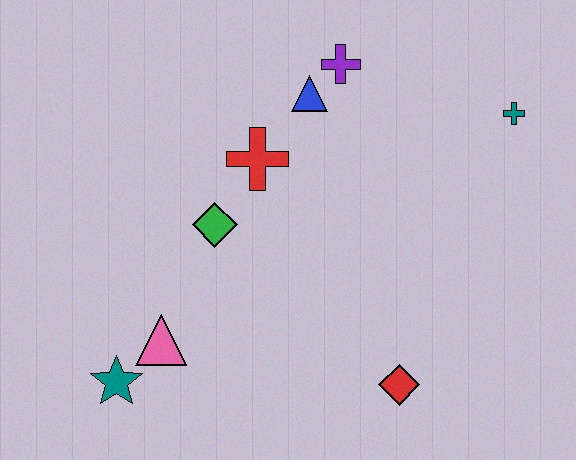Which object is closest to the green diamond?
The red cross is closest to the green diamond.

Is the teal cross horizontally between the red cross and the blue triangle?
No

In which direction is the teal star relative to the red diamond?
The teal star is to the left of the red diamond.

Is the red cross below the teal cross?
Yes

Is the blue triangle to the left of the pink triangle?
No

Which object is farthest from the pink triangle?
The teal cross is farthest from the pink triangle.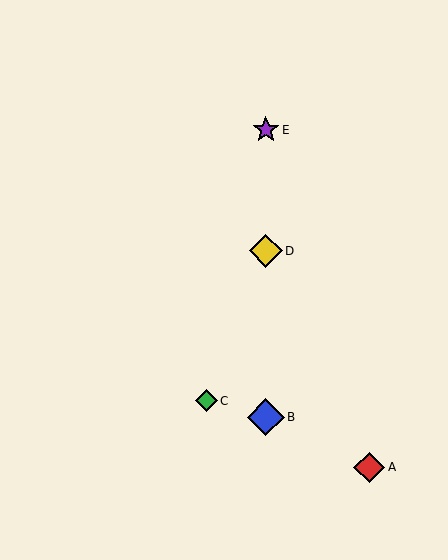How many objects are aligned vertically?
3 objects (B, D, E) are aligned vertically.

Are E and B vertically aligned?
Yes, both are at x≈266.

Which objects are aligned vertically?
Objects B, D, E are aligned vertically.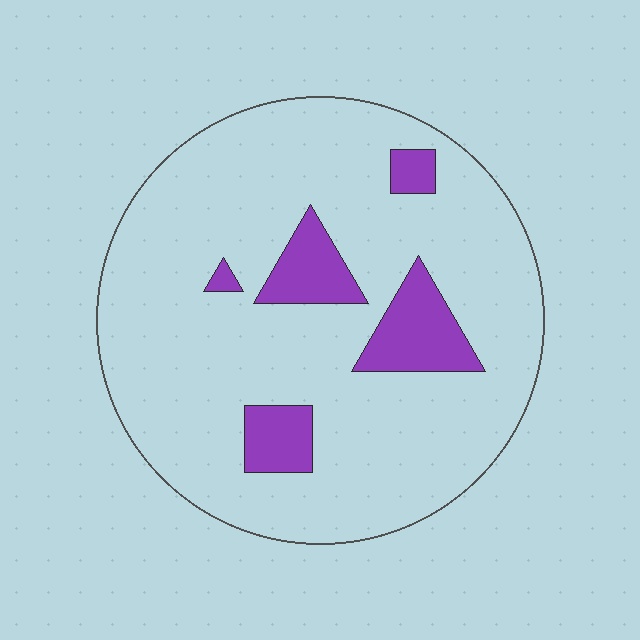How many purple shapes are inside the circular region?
5.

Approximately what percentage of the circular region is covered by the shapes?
Approximately 15%.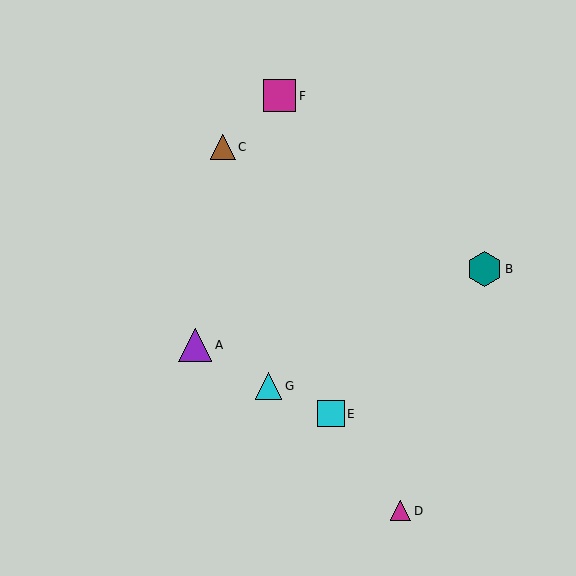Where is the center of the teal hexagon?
The center of the teal hexagon is at (485, 269).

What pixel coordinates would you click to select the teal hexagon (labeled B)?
Click at (485, 269) to select the teal hexagon B.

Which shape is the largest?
The teal hexagon (labeled B) is the largest.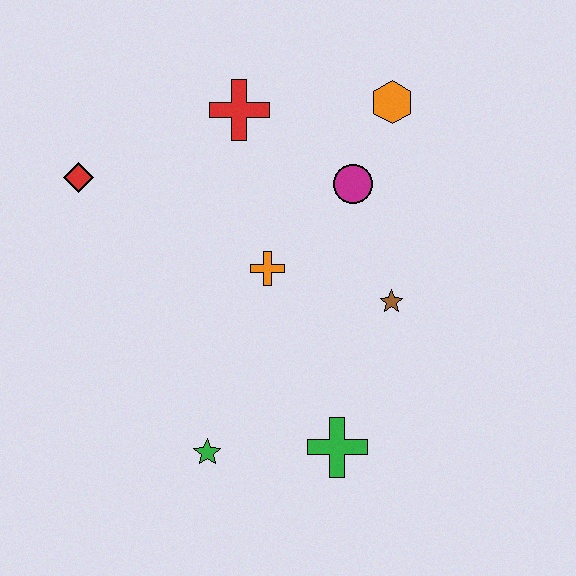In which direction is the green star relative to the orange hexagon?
The green star is below the orange hexagon.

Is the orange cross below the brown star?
No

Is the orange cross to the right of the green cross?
No